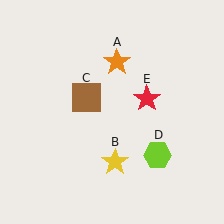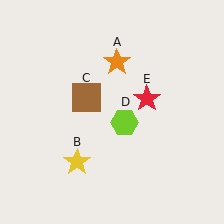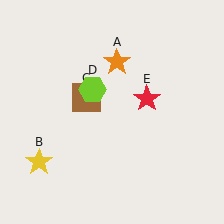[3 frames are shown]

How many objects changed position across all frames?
2 objects changed position: yellow star (object B), lime hexagon (object D).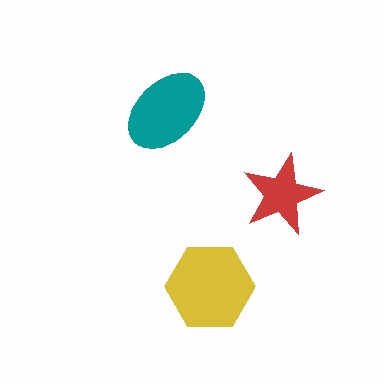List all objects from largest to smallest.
The yellow hexagon, the teal ellipse, the red star.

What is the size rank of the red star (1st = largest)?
3rd.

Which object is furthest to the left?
The teal ellipse is leftmost.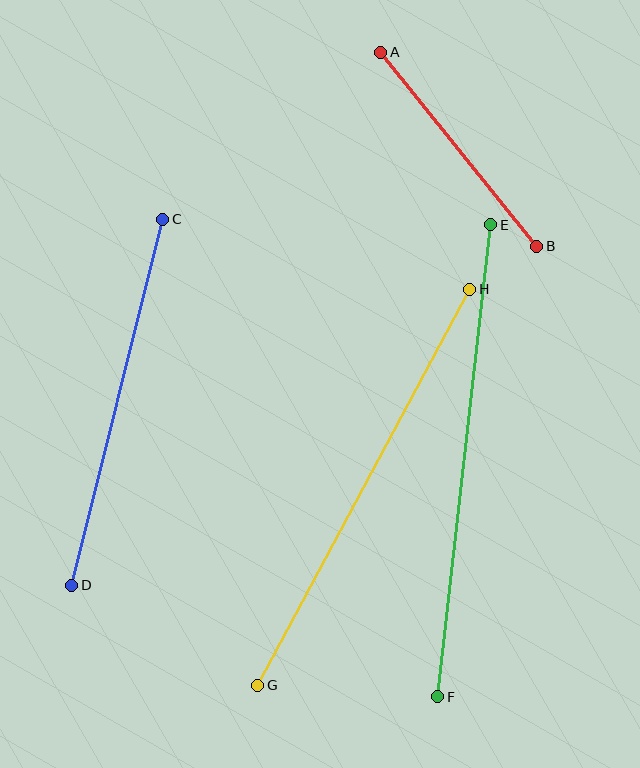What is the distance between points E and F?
The distance is approximately 475 pixels.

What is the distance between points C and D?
The distance is approximately 377 pixels.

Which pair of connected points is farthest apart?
Points E and F are farthest apart.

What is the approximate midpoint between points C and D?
The midpoint is at approximately (117, 402) pixels.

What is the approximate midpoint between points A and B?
The midpoint is at approximately (459, 149) pixels.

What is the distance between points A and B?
The distance is approximately 249 pixels.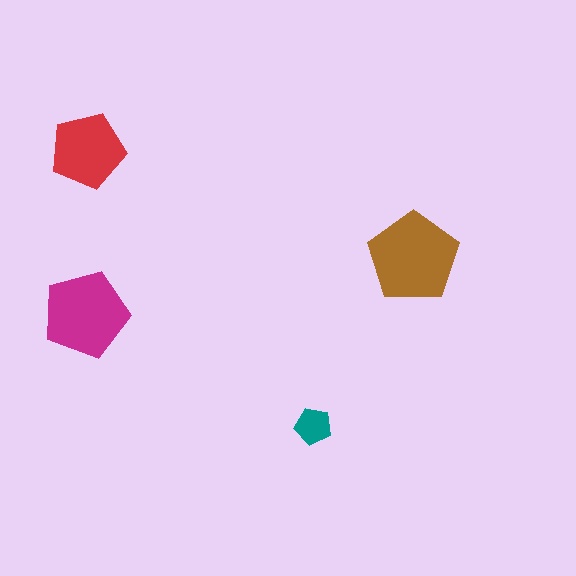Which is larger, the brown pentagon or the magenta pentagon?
The brown one.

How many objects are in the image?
There are 4 objects in the image.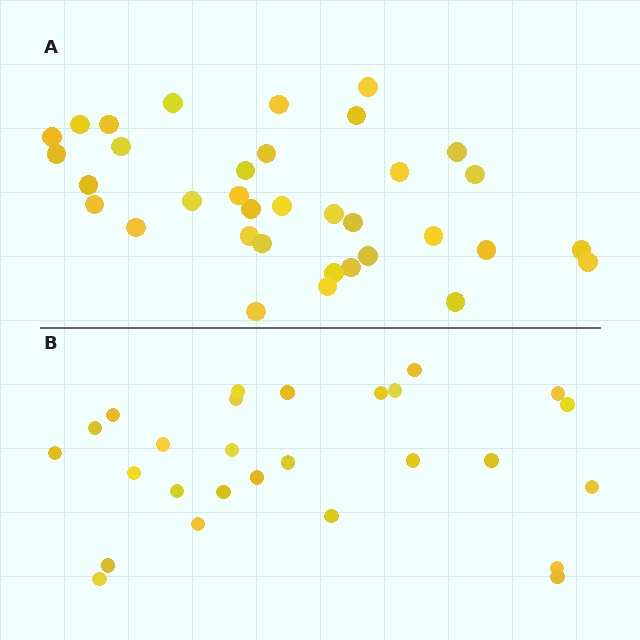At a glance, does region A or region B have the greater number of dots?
Region A (the top region) has more dots.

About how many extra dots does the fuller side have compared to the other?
Region A has roughly 8 or so more dots than region B.